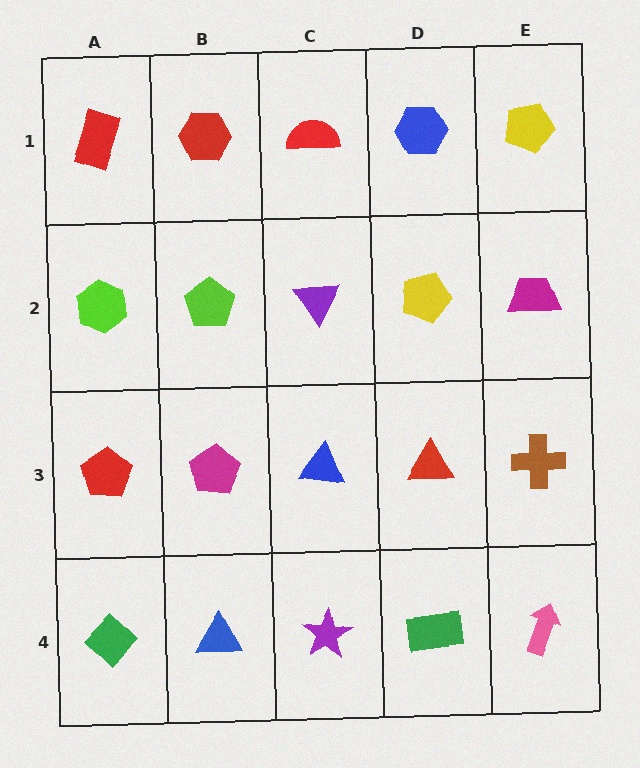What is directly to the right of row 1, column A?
A red hexagon.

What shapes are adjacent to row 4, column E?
A brown cross (row 3, column E), a green rectangle (row 4, column D).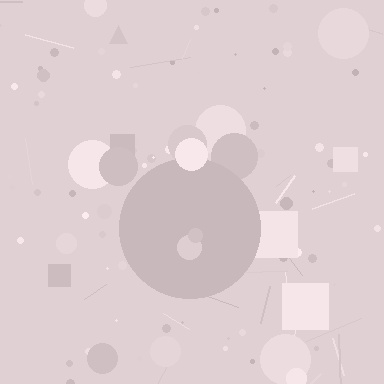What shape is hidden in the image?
A circle is hidden in the image.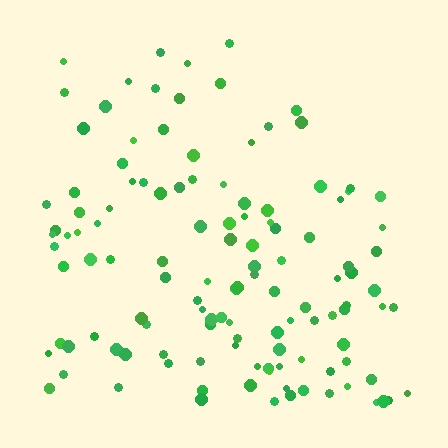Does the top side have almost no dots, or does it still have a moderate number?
Still a moderate number, just noticeably fewer than the bottom.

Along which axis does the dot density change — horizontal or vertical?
Vertical.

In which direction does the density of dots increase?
From top to bottom, with the bottom side densest.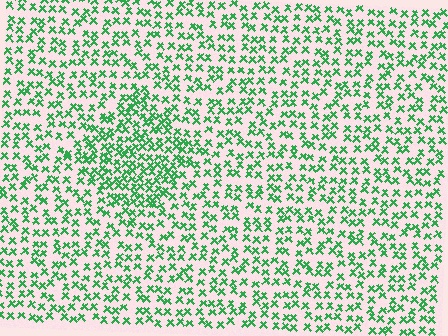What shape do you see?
I see a diamond.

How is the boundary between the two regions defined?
The boundary is defined by a change in element density (approximately 1.7x ratio). All elements are the same color, size, and shape.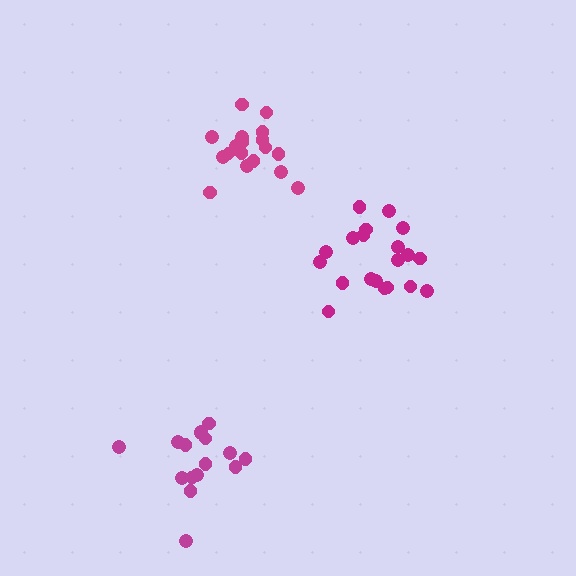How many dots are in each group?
Group 1: 16 dots, Group 2: 20 dots, Group 3: 18 dots (54 total).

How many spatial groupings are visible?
There are 3 spatial groupings.